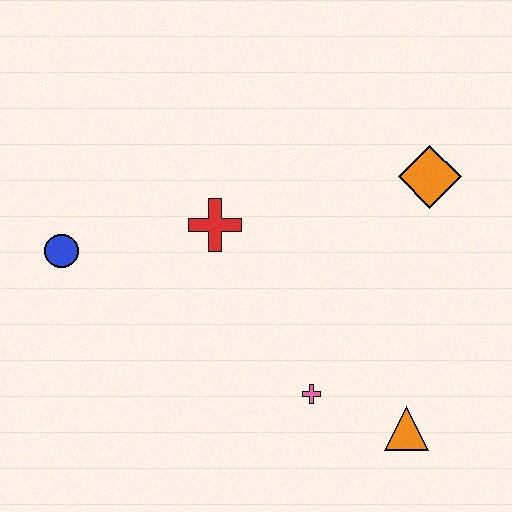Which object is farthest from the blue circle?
The orange triangle is farthest from the blue circle.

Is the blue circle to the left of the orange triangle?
Yes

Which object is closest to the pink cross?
The orange triangle is closest to the pink cross.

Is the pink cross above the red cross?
No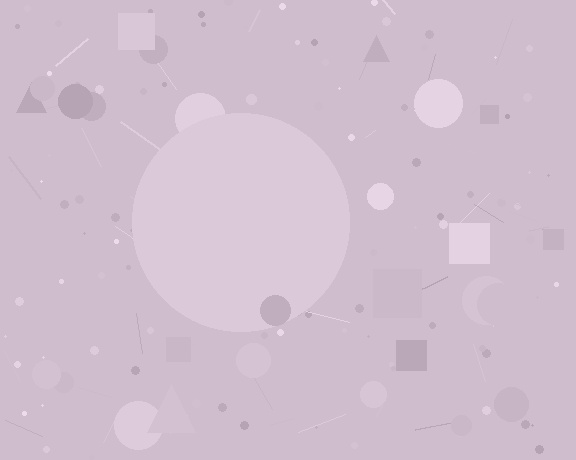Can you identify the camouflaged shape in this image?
The camouflaged shape is a circle.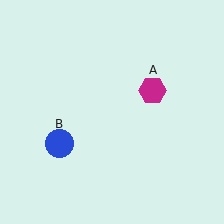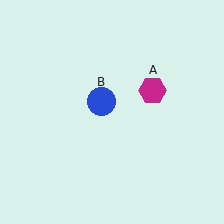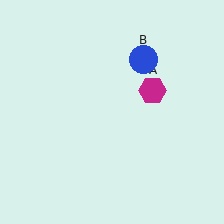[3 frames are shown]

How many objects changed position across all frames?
1 object changed position: blue circle (object B).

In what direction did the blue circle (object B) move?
The blue circle (object B) moved up and to the right.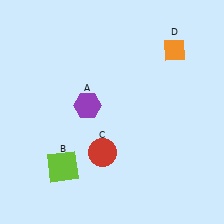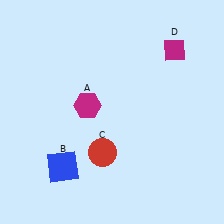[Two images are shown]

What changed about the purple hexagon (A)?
In Image 1, A is purple. In Image 2, it changed to magenta.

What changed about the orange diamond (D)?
In Image 1, D is orange. In Image 2, it changed to magenta.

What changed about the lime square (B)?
In Image 1, B is lime. In Image 2, it changed to blue.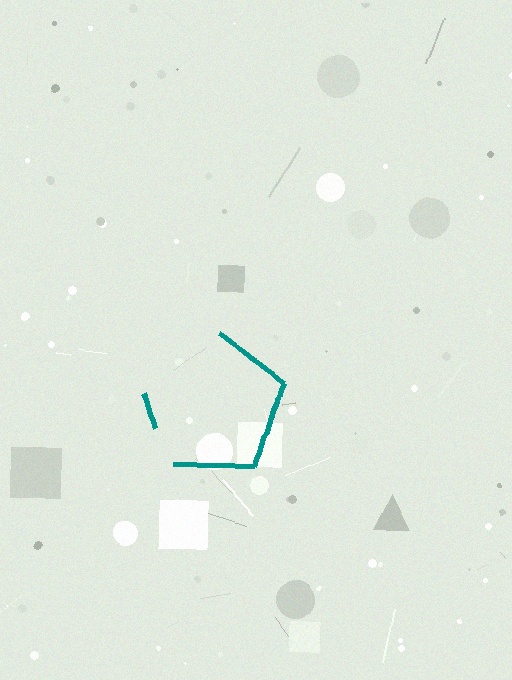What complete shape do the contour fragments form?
The contour fragments form a pentagon.